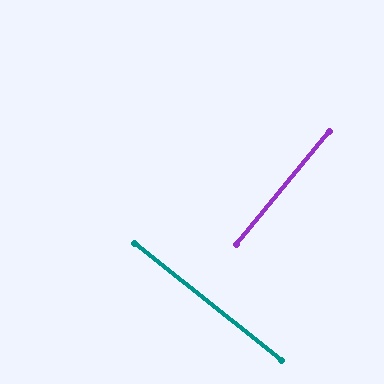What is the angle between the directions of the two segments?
Approximately 89 degrees.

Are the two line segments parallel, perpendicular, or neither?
Perpendicular — they meet at approximately 89°.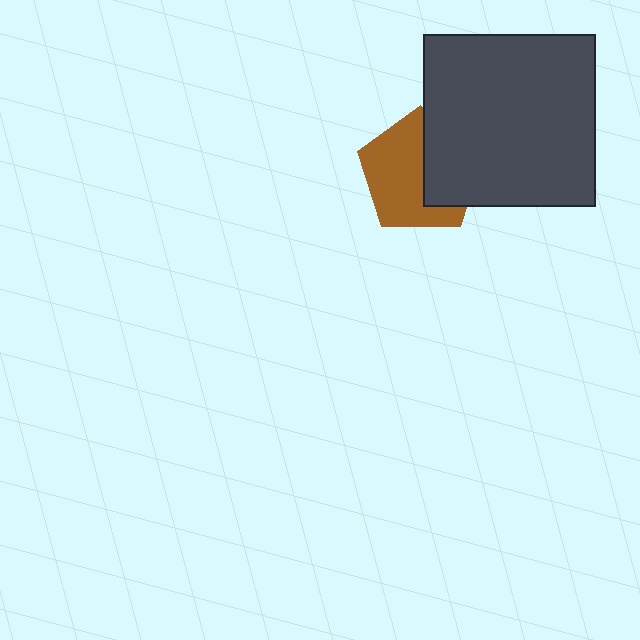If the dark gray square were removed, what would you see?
You would see the complete brown pentagon.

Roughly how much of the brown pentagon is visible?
About half of it is visible (roughly 60%).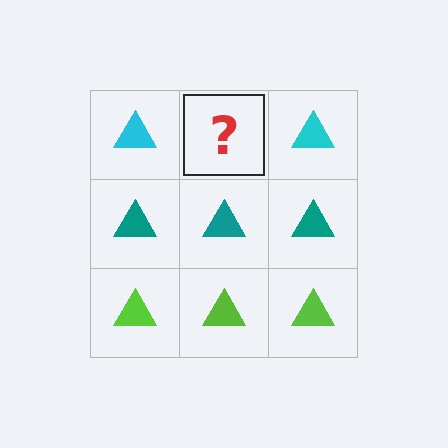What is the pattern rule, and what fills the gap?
The rule is that each row has a consistent color. The gap should be filled with a cyan triangle.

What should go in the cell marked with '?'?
The missing cell should contain a cyan triangle.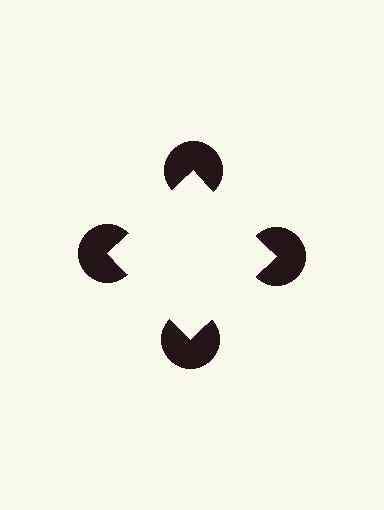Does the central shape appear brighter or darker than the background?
It typically appears slightly brighter than the background, even though no actual brightness change is drawn.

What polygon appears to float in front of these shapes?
An illusory square — its edges are inferred from the aligned wedge cuts in the pac-man discs, not physically drawn.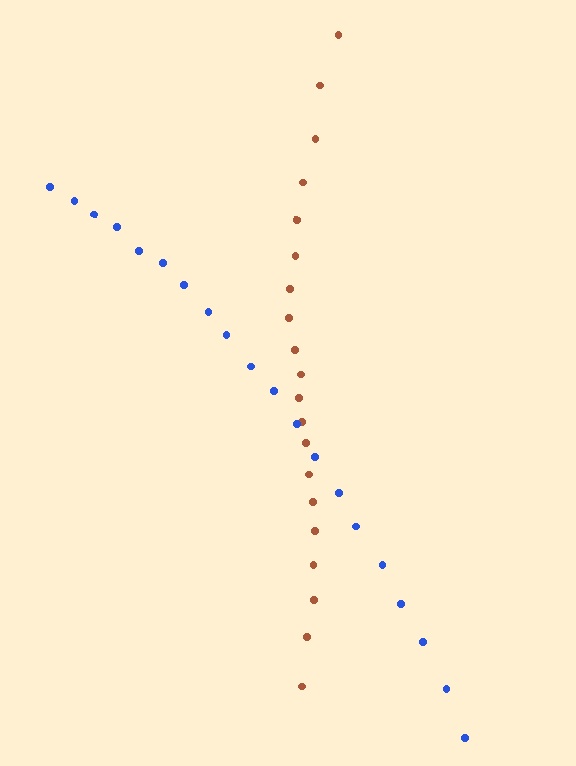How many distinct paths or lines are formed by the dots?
There are 2 distinct paths.